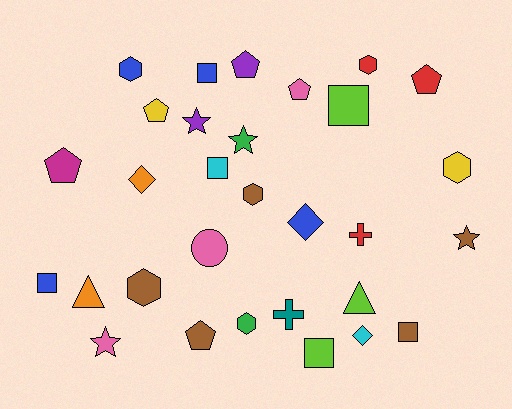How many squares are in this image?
There are 6 squares.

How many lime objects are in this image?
There are 3 lime objects.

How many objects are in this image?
There are 30 objects.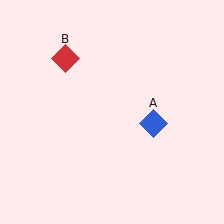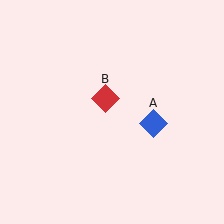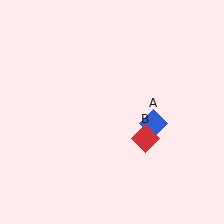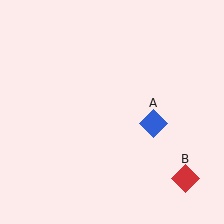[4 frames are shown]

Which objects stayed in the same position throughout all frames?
Blue diamond (object A) remained stationary.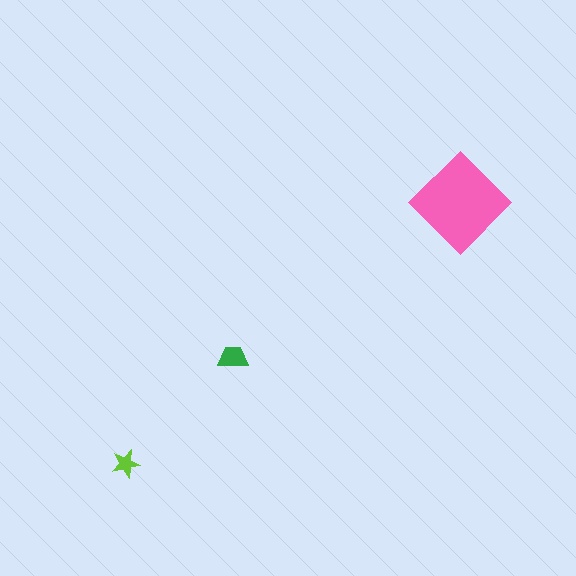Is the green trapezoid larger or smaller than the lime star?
Larger.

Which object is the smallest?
The lime star.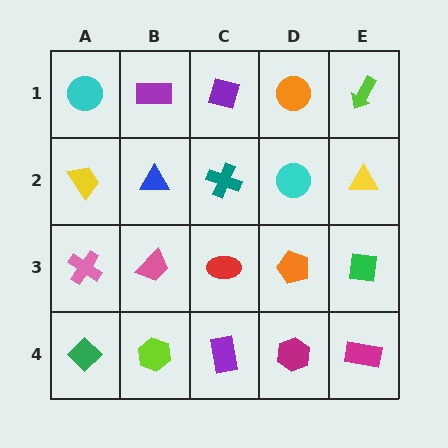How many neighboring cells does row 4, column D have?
3.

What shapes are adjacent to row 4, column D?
An orange pentagon (row 3, column D), a purple rectangle (row 4, column C), a magenta rectangle (row 4, column E).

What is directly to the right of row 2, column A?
A blue triangle.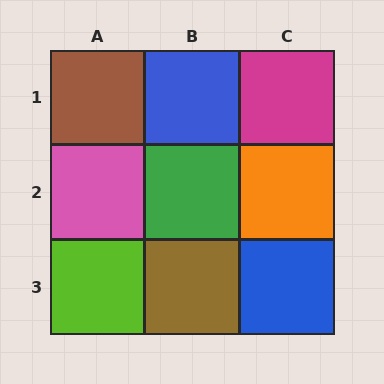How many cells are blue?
2 cells are blue.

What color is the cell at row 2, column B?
Green.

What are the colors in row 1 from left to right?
Brown, blue, magenta.